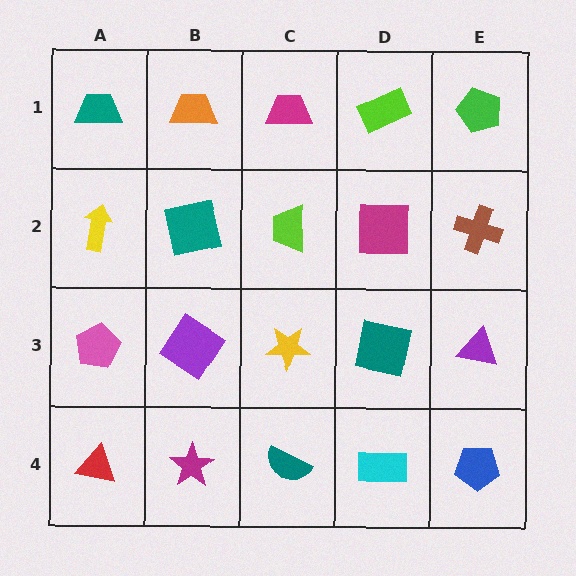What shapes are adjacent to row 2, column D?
A lime rectangle (row 1, column D), a teal square (row 3, column D), a lime trapezoid (row 2, column C), a brown cross (row 2, column E).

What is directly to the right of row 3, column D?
A purple triangle.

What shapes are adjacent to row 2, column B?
An orange trapezoid (row 1, column B), a purple diamond (row 3, column B), a yellow arrow (row 2, column A), a lime trapezoid (row 2, column C).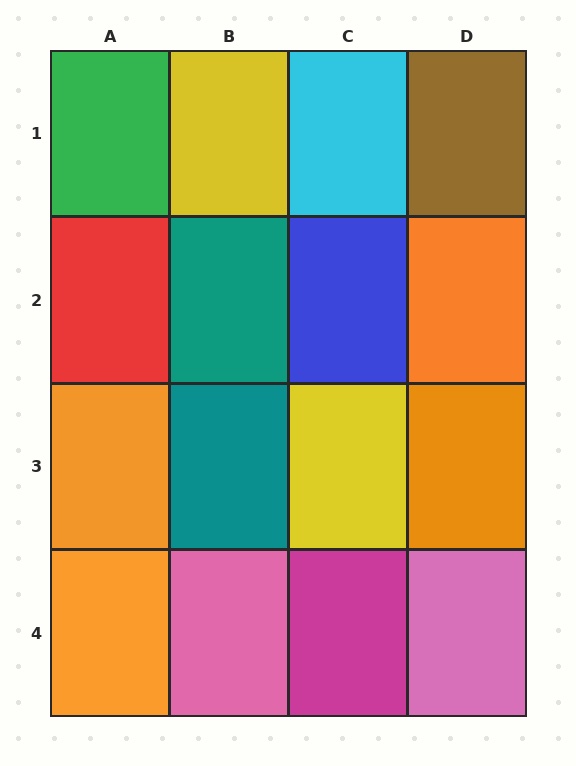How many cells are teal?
2 cells are teal.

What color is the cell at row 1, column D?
Brown.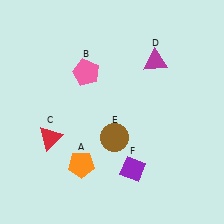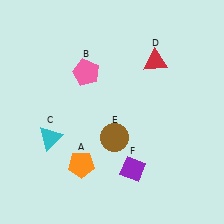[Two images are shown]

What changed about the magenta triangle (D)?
In Image 1, D is magenta. In Image 2, it changed to red.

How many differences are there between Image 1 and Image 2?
There are 2 differences between the two images.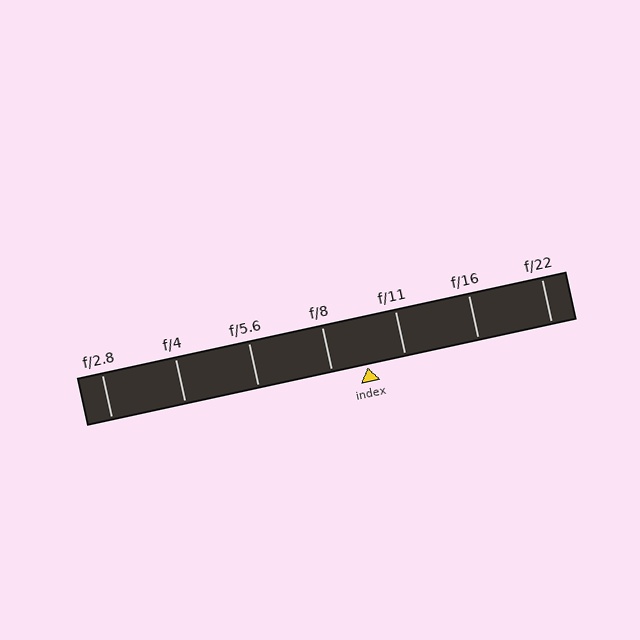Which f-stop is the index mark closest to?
The index mark is closest to f/8.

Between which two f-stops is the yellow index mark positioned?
The index mark is between f/8 and f/11.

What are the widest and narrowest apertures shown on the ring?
The widest aperture shown is f/2.8 and the narrowest is f/22.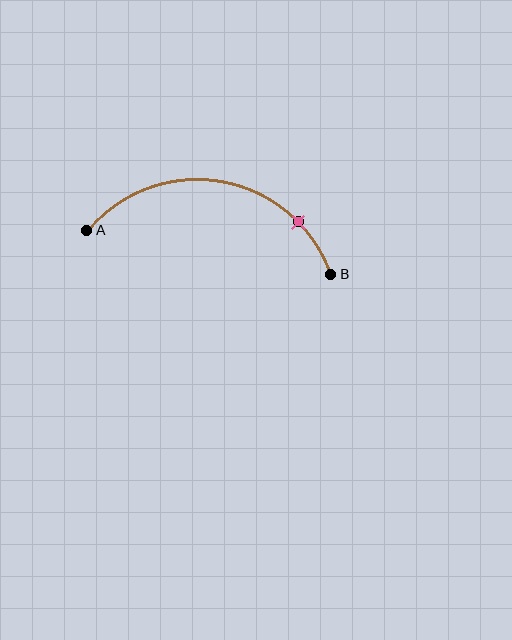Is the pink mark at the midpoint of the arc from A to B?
No. The pink mark lies on the arc but is closer to endpoint B. The arc midpoint would be at the point on the curve equidistant along the arc from both A and B.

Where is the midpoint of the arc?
The arc midpoint is the point on the curve farthest from the straight line joining A and B. It sits above that line.